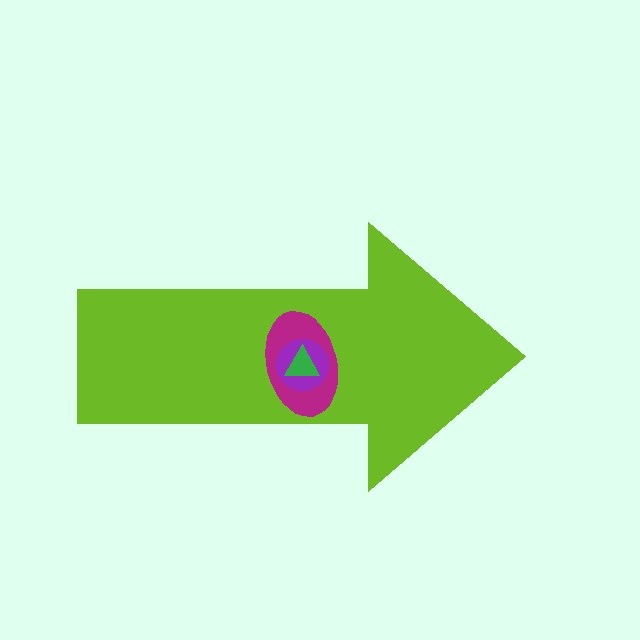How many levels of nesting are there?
4.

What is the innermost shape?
The green triangle.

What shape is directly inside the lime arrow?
The magenta ellipse.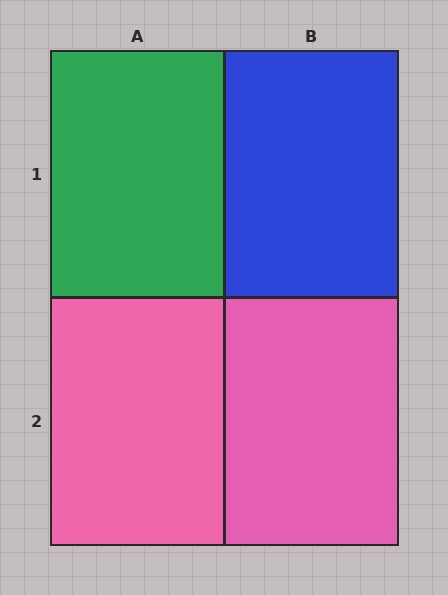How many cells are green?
1 cell is green.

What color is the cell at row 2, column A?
Pink.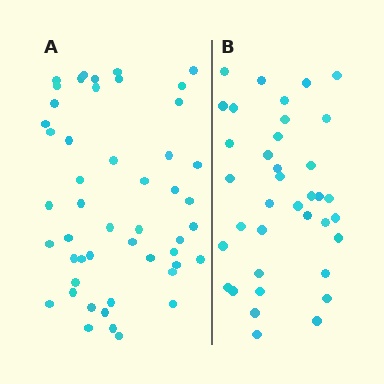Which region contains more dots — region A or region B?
Region A (the left region) has more dots.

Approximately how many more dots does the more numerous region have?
Region A has roughly 12 or so more dots than region B.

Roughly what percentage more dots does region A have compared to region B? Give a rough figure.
About 30% more.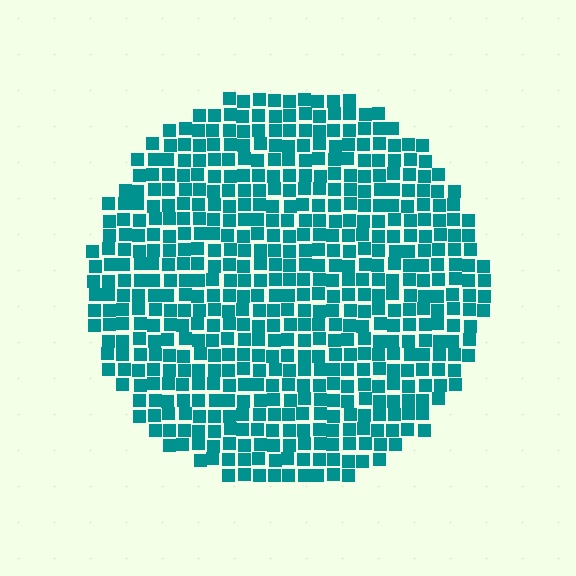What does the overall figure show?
The overall figure shows a circle.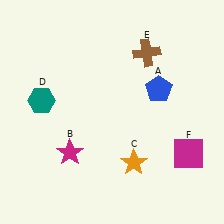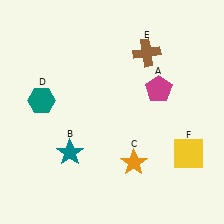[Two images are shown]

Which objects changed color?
A changed from blue to magenta. B changed from magenta to teal. F changed from magenta to yellow.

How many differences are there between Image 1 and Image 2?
There are 3 differences between the two images.